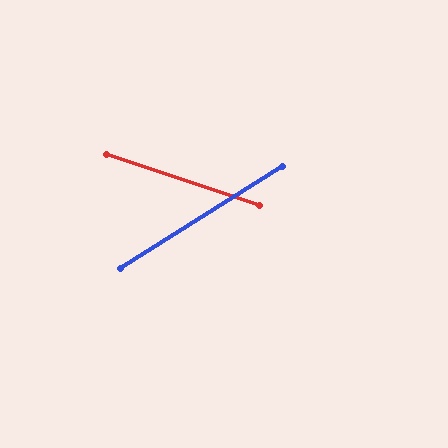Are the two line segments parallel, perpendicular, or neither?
Neither parallel nor perpendicular — they differ by about 51°.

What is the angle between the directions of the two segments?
Approximately 51 degrees.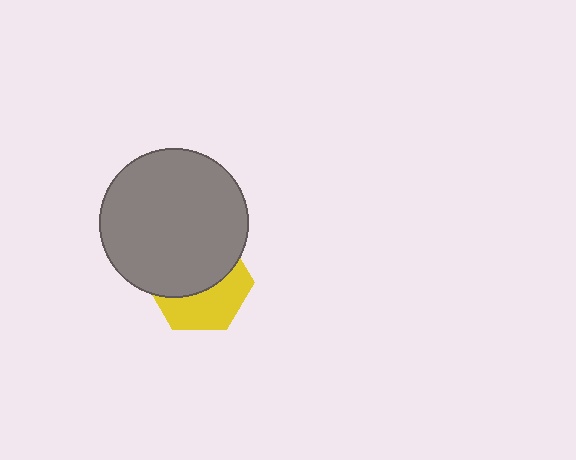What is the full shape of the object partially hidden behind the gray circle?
The partially hidden object is a yellow hexagon.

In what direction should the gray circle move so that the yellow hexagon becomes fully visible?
The gray circle should move up. That is the shortest direction to clear the overlap and leave the yellow hexagon fully visible.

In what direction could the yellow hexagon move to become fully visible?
The yellow hexagon could move down. That would shift it out from behind the gray circle entirely.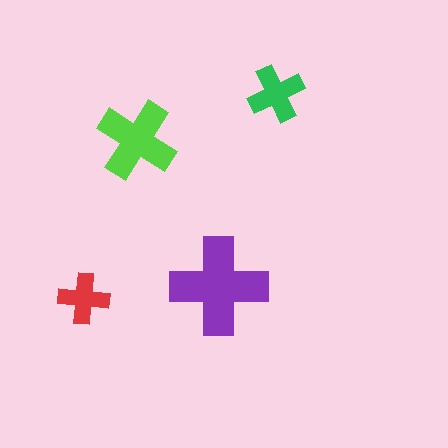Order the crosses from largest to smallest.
the purple one, the lime one, the green one, the red one.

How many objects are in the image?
There are 4 objects in the image.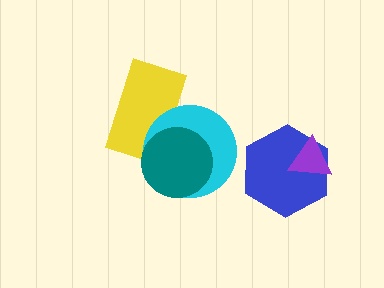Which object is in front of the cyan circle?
The teal circle is in front of the cyan circle.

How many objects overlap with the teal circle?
2 objects overlap with the teal circle.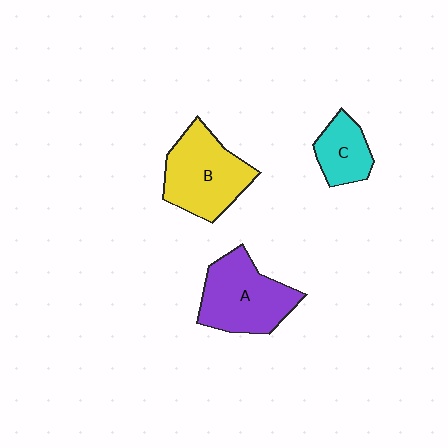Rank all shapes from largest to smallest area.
From largest to smallest: B (yellow), A (purple), C (cyan).